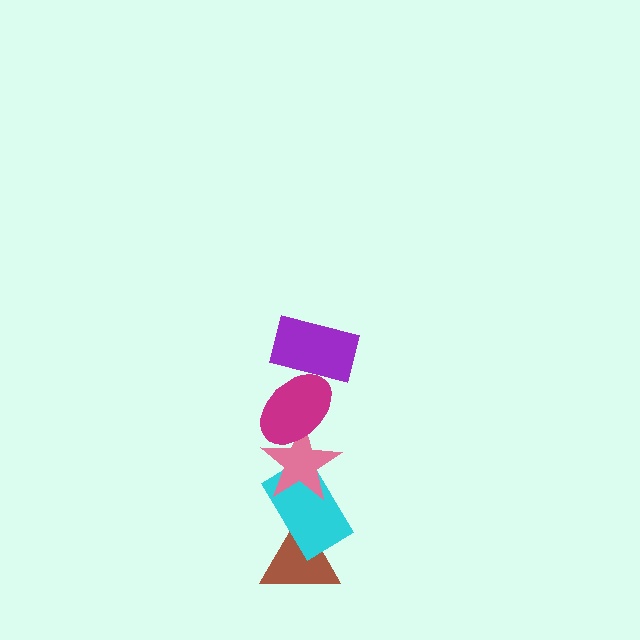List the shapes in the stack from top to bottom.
From top to bottom: the purple rectangle, the magenta ellipse, the pink star, the cyan rectangle, the brown triangle.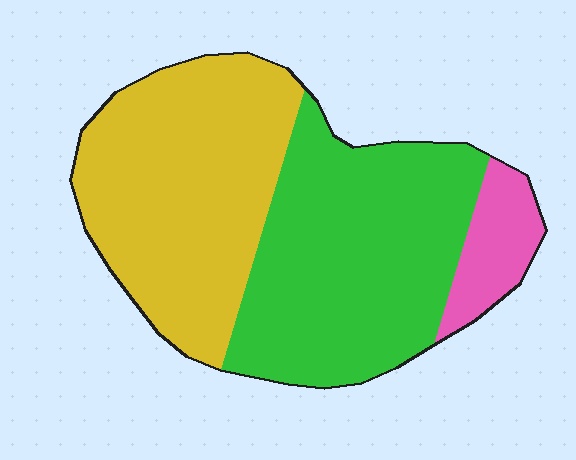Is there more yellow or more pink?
Yellow.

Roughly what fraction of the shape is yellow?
Yellow covers around 45% of the shape.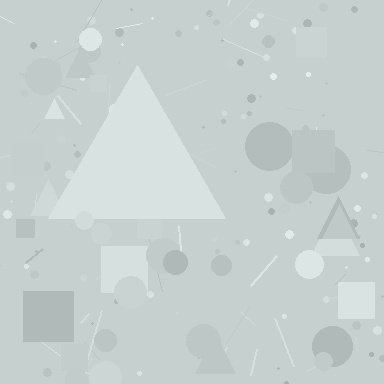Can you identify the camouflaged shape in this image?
The camouflaged shape is a triangle.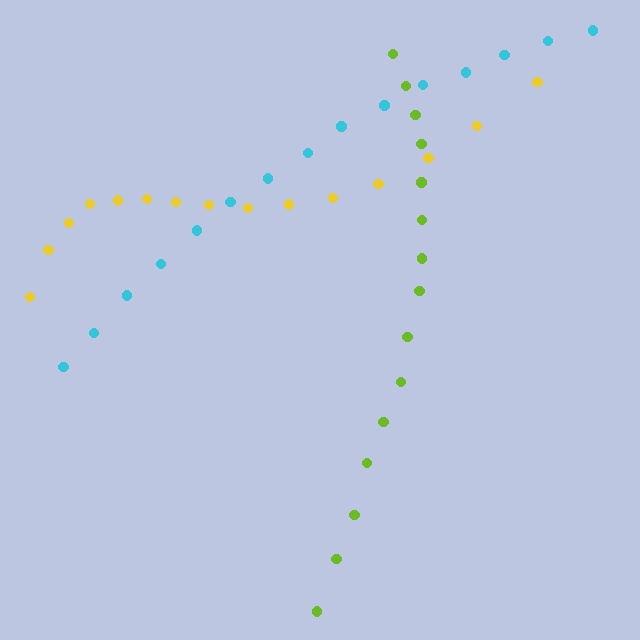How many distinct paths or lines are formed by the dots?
There are 3 distinct paths.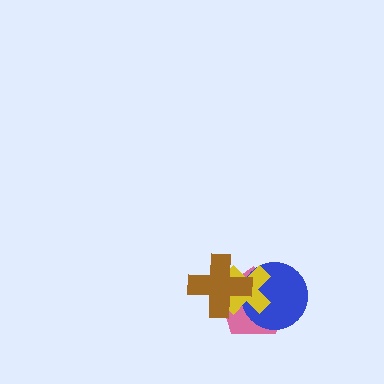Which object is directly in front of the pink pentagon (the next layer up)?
The blue circle is directly in front of the pink pentagon.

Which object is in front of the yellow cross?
The brown cross is in front of the yellow cross.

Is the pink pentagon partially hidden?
Yes, it is partially covered by another shape.